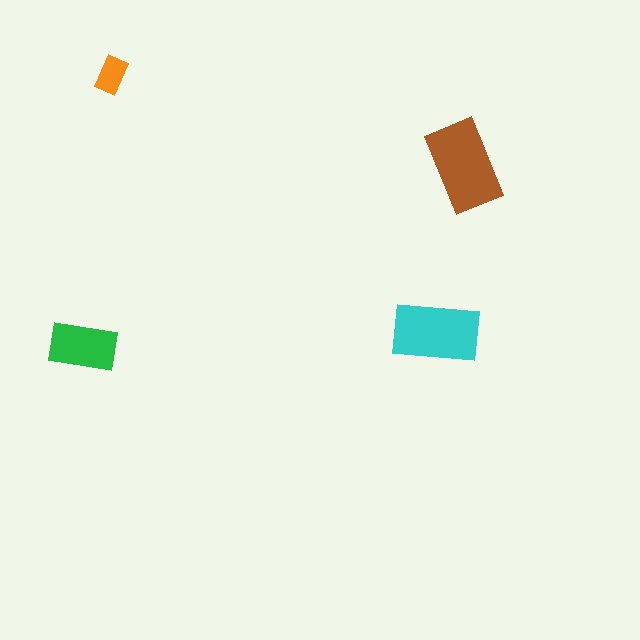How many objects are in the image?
There are 4 objects in the image.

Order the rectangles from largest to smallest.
the brown one, the cyan one, the green one, the orange one.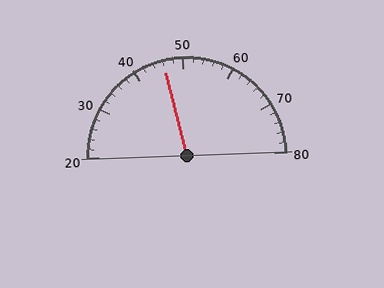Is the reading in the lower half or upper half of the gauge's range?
The reading is in the lower half of the range (20 to 80).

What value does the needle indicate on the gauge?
The needle indicates approximately 46.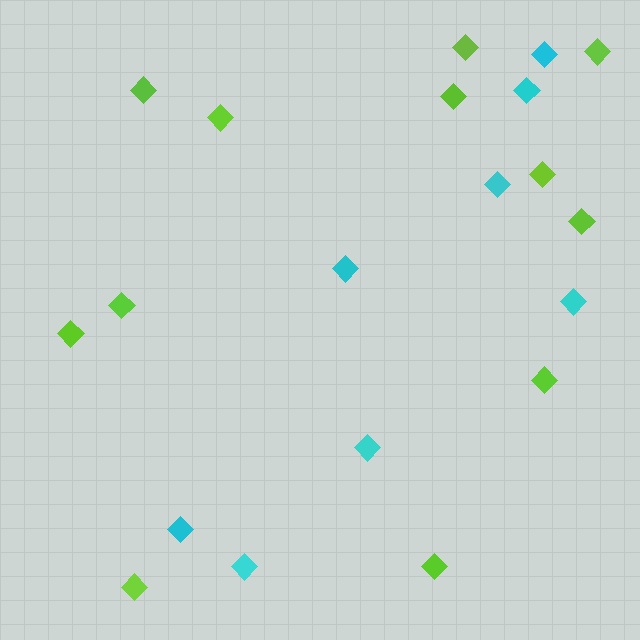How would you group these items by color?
There are 2 groups: one group of lime diamonds (12) and one group of cyan diamonds (8).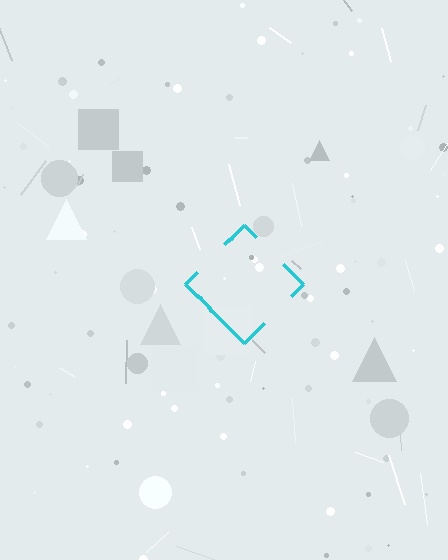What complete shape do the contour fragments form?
The contour fragments form a diamond.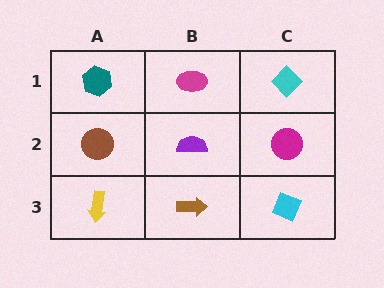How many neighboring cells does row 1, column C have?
2.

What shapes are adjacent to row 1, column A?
A brown circle (row 2, column A), a magenta ellipse (row 1, column B).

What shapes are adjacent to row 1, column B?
A purple semicircle (row 2, column B), a teal hexagon (row 1, column A), a cyan diamond (row 1, column C).